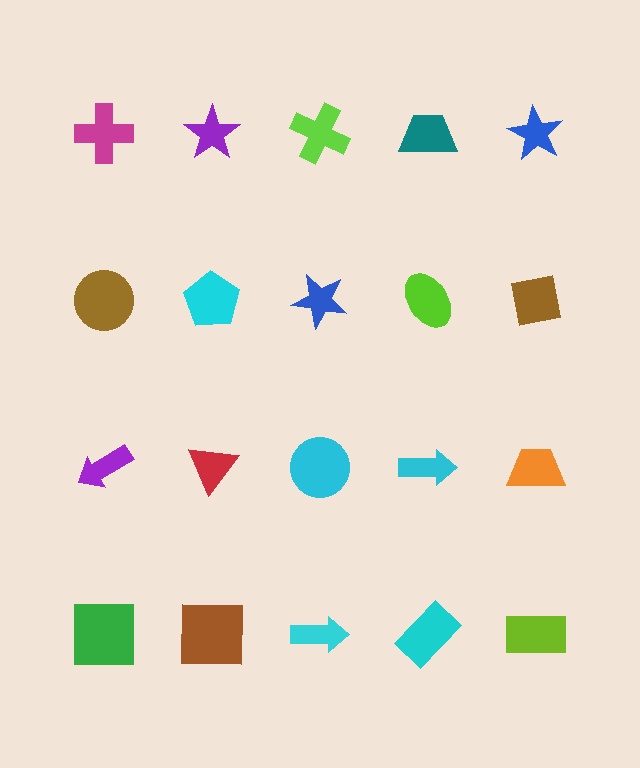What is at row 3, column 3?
A cyan circle.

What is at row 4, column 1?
A green square.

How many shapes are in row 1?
5 shapes.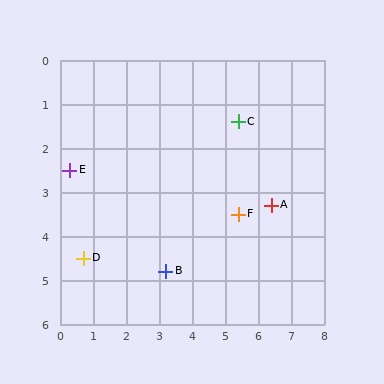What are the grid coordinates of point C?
Point C is at approximately (5.4, 1.4).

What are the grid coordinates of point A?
Point A is at approximately (6.4, 3.3).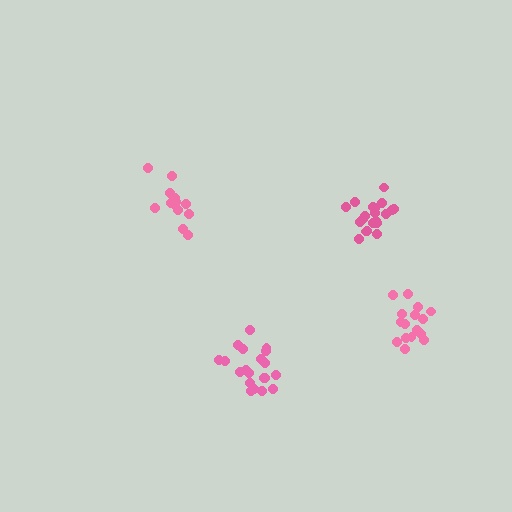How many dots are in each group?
Group 1: 20 dots, Group 2: 14 dots, Group 3: 20 dots, Group 4: 16 dots (70 total).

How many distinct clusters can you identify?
There are 4 distinct clusters.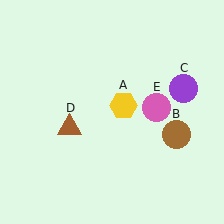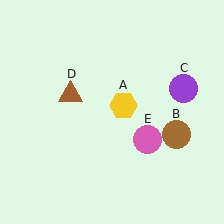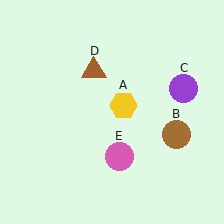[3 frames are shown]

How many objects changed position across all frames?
2 objects changed position: brown triangle (object D), pink circle (object E).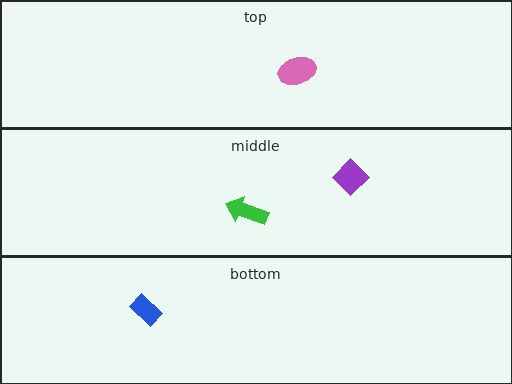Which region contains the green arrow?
The middle region.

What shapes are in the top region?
The pink ellipse.